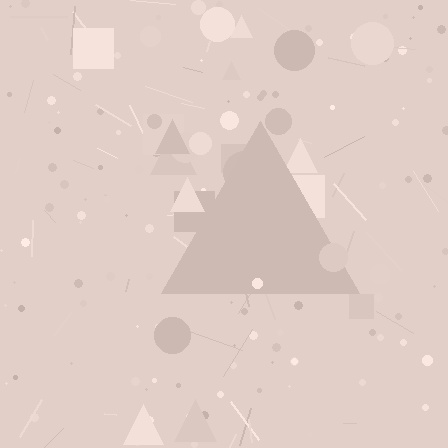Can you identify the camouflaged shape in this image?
The camouflaged shape is a triangle.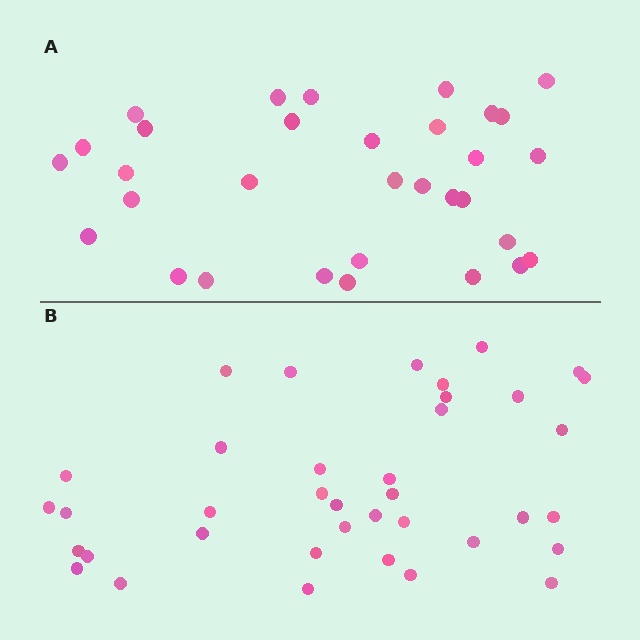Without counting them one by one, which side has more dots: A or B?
Region B (the bottom region) has more dots.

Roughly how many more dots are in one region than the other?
Region B has about 6 more dots than region A.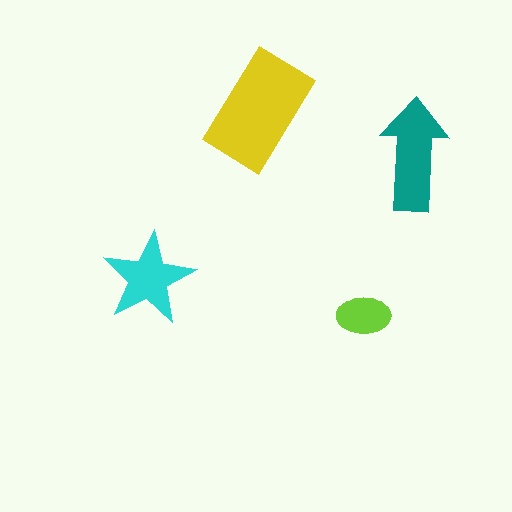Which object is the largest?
The yellow rectangle.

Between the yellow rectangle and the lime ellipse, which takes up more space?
The yellow rectangle.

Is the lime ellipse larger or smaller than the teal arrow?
Smaller.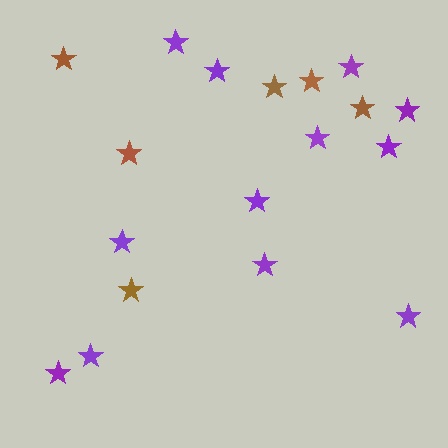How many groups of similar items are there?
There are 2 groups: one group of purple stars (12) and one group of brown stars (6).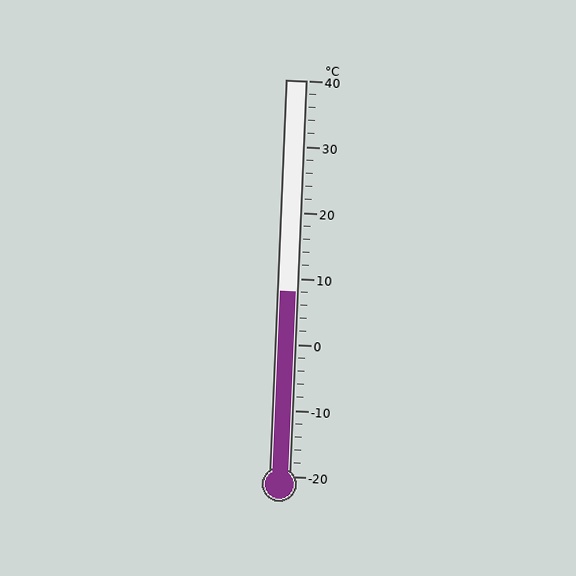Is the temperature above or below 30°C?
The temperature is below 30°C.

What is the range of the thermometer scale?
The thermometer scale ranges from -20°C to 40°C.